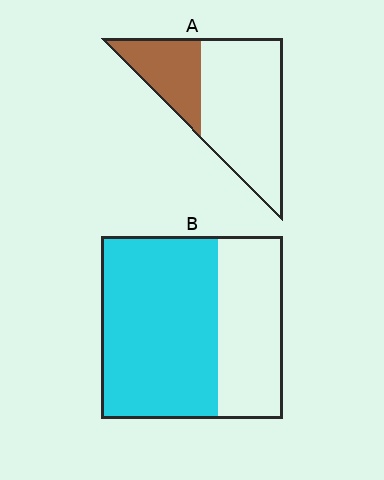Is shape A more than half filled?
No.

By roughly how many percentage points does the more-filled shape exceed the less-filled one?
By roughly 35 percentage points (B over A).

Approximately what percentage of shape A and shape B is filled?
A is approximately 30% and B is approximately 65%.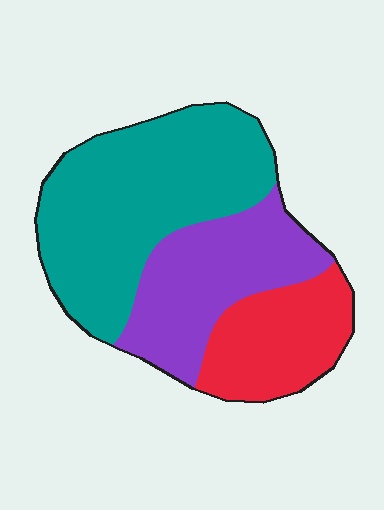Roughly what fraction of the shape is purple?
Purple takes up about one third (1/3) of the shape.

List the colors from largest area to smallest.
From largest to smallest: teal, purple, red.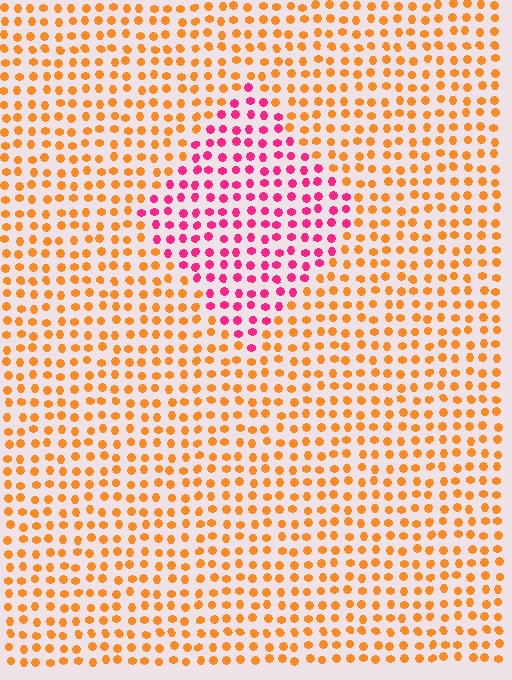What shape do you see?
I see a diamond.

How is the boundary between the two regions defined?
The boundary is defined purely by a slight shift in hue (about 57 degrees). Spacing, size, and orientation are identical on both sides.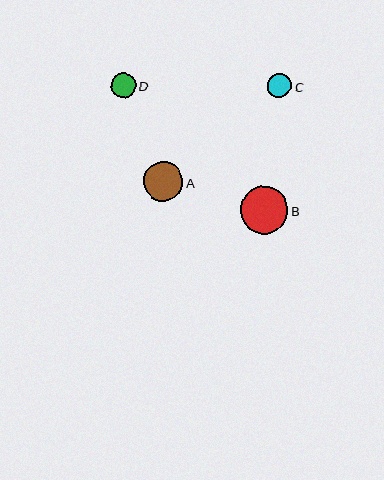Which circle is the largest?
Circle B is the largest with a size of approximately 48 pixels.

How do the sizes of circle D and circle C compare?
Circle D and circle C are approximately the same size.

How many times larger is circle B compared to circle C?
Circle B is approximately 2.0 times the size of circle C.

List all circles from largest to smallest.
From largest to smallest: B, A, D, C.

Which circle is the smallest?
Circle C is the smallest with a size of approximately 24 pixels.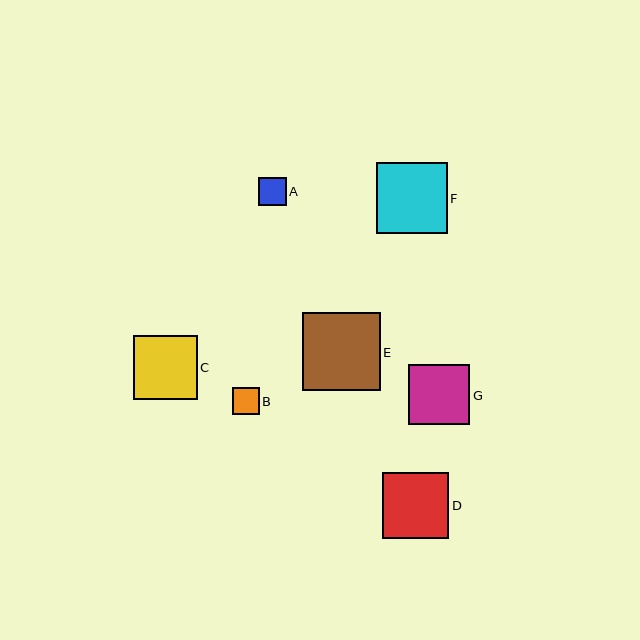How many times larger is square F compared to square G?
Square F is approximately 1.2 times the size of square G.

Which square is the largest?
Square E is the largest with a size of approximately 78 pixels.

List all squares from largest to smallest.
From largest to smallest: E, F, D, C, G, A, B.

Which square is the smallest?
Square B is the smallest with a size of approximately 27 pixels.